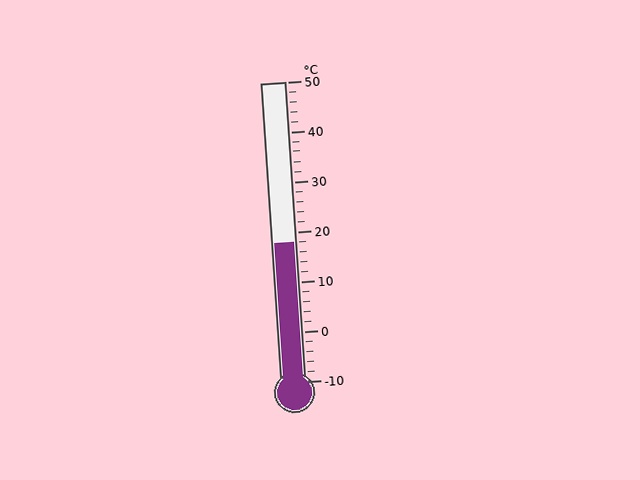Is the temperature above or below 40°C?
The temperature is below 40°C.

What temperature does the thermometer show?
The thermometer shows approximately 18°C.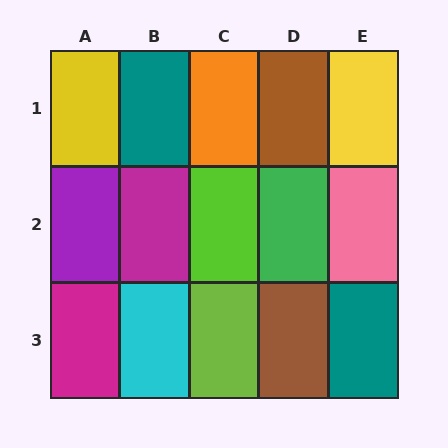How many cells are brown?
2 cells are brown.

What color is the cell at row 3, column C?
Lime.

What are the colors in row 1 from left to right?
Yellow, teal, orange, brown, yellow.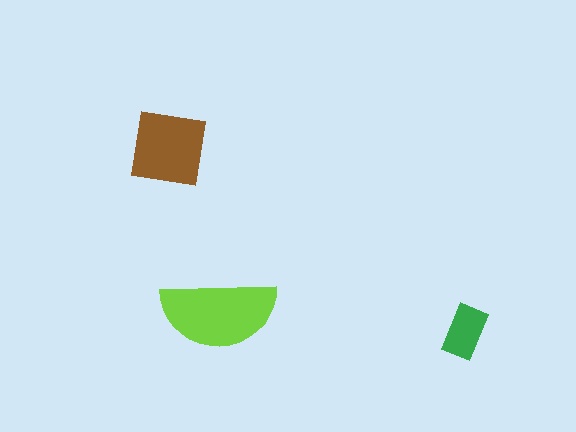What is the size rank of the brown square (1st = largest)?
2nd.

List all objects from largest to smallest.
The lime semicircle, the brown square, the green rectangle.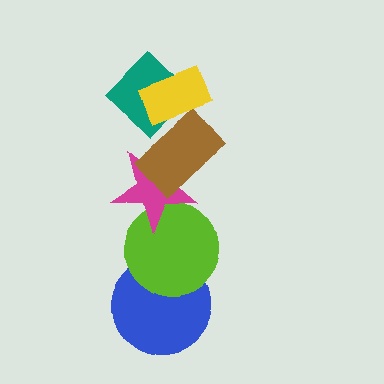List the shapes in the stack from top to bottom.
From top to bottom: the yellow rectangle, the teal diamond, the brown rectangle, the magenta star, the lime circle, the blue circle.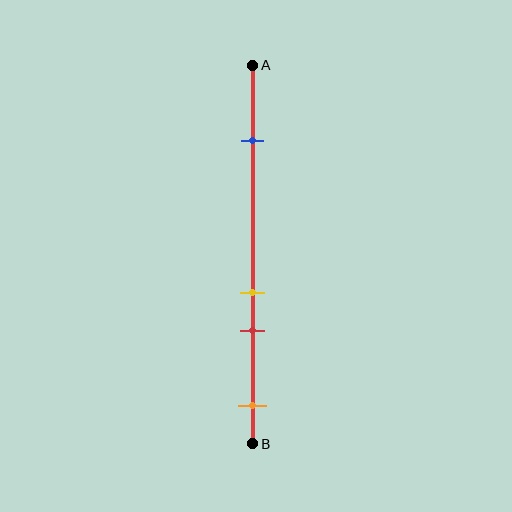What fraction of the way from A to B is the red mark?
The red mark is approximately 70% (0.7) of the way from A to B.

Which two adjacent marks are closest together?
The yellow and red marks are the closest adjacent pair.